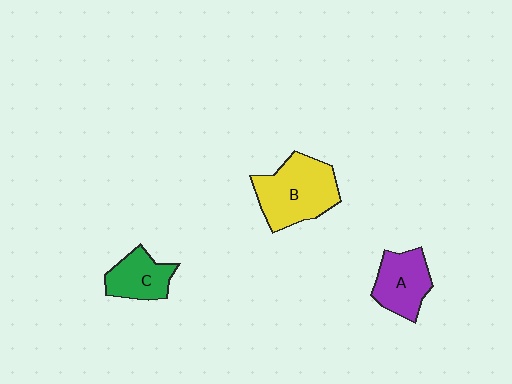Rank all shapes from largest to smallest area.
From largest to smallest: B (yellow), A (purple), C (green).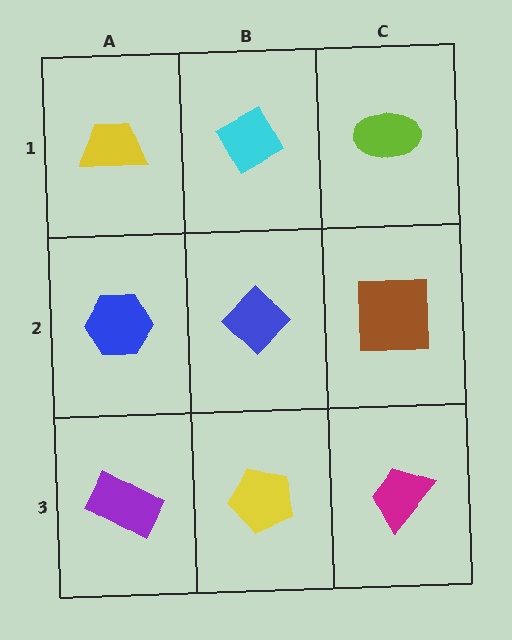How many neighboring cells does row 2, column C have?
3.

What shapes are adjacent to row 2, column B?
A cyan diamond (row 1, column B), a yellow pentagon (row 3, column B), a blue hexagon (row 2, column A), a brown square (row 2, column C).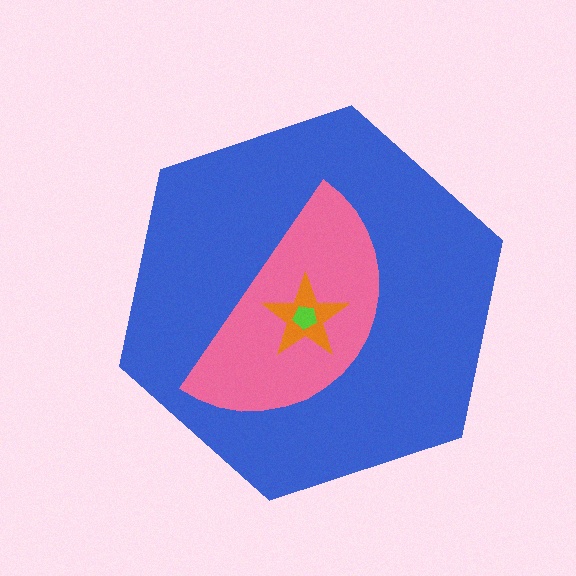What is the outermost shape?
The blue hexagon.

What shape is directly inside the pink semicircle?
The orange star.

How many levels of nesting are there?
4.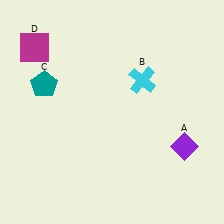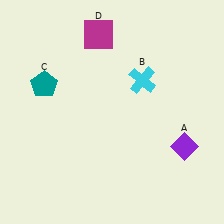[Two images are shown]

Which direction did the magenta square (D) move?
The magenta square (D) moved right.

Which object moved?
The magenta square (D) moved right.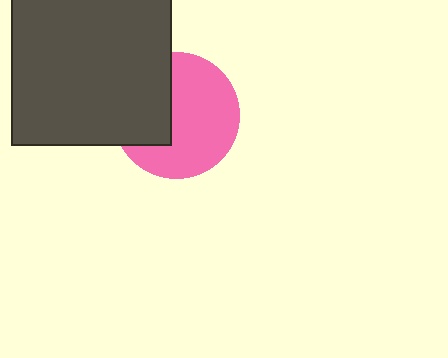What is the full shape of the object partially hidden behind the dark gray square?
The partially hidden object is a pink circle.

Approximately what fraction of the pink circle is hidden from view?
Roughly 36% of the pink circle is hidden behind the dark gray square.